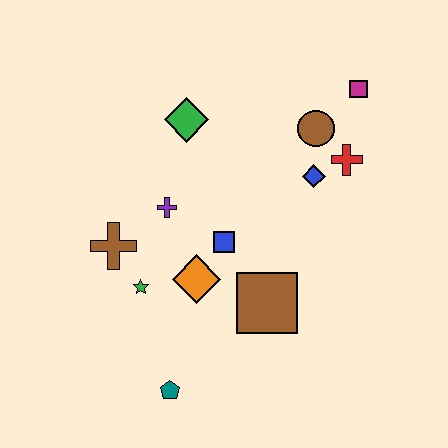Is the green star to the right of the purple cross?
No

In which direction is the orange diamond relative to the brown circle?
The orange diamond is below the brown circle.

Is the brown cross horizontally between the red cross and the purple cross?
No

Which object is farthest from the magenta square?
The teal pentagon is farthest from the magenta square.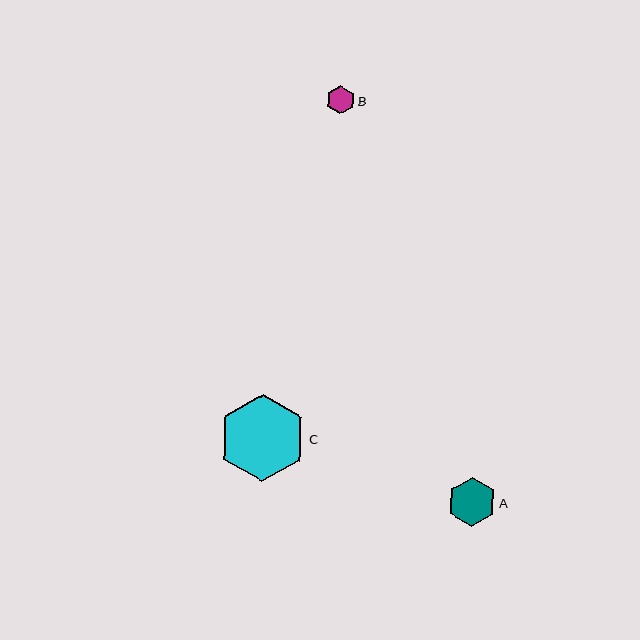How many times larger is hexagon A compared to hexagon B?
Hexagon A is approximately 1.7 times the size of hexagon B.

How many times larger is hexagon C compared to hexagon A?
Hexagon C is approximately 1.8 times the size of hexagon A.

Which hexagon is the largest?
Hexagon C is the largest with a size of approximately 87 pixels.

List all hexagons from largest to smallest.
From largest to smallest: C, A, B.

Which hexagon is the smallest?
Hexagon B is the smallest with a size of approximately 28 pixels.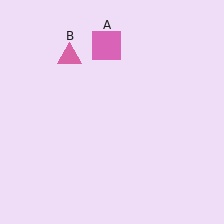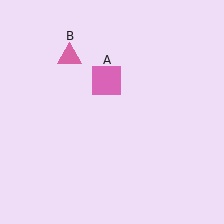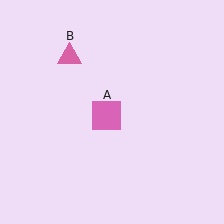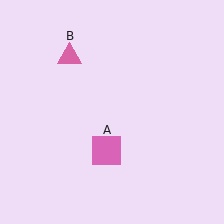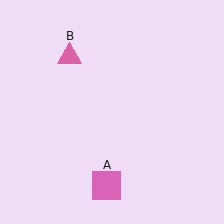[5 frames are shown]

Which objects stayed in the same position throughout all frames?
Pink triangle (object B) remained stationary.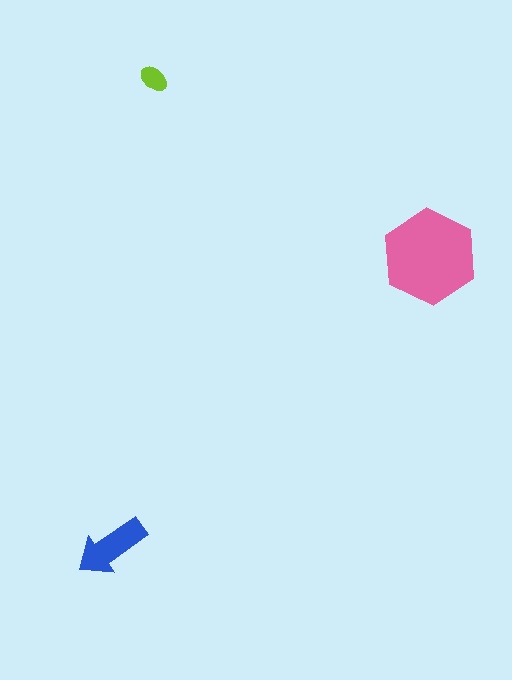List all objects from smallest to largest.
The lime ellipse, the blue arrow, the pink hexagon.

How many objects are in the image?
There are 3 objects in the image.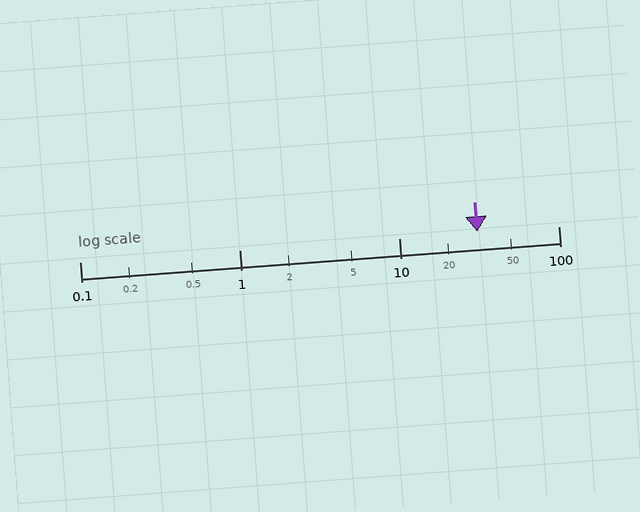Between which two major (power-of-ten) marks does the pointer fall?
The pointer is between 10 and 100.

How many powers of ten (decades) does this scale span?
The scale spans 3 decades, from 0.1 to 100.